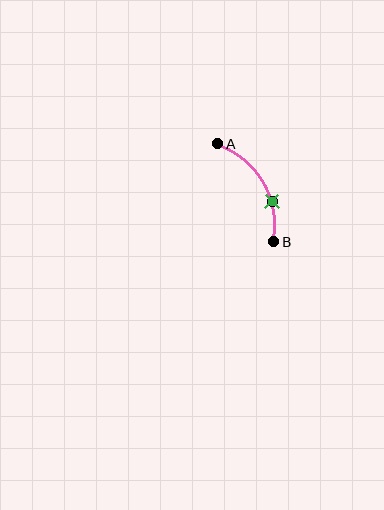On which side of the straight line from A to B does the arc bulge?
The arc bulges to the right of the straight line connecting A and B.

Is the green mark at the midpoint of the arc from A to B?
No. The green mark lies on the arc but is closer to endpoint B. The arc midpoint would be at the point on the curve equidistant along the arc from both A and B.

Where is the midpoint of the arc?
The arc midpoint is the point on the curve farthest from the straight line joining A and B. It sits to the right of that line.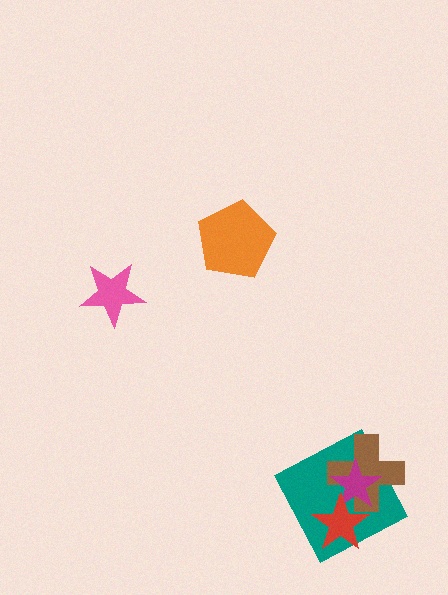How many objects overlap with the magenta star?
3 objects overlap with the magenta star.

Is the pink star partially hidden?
No, no other shape covers it.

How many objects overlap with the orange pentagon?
0 objects overlap with the orange pentagon.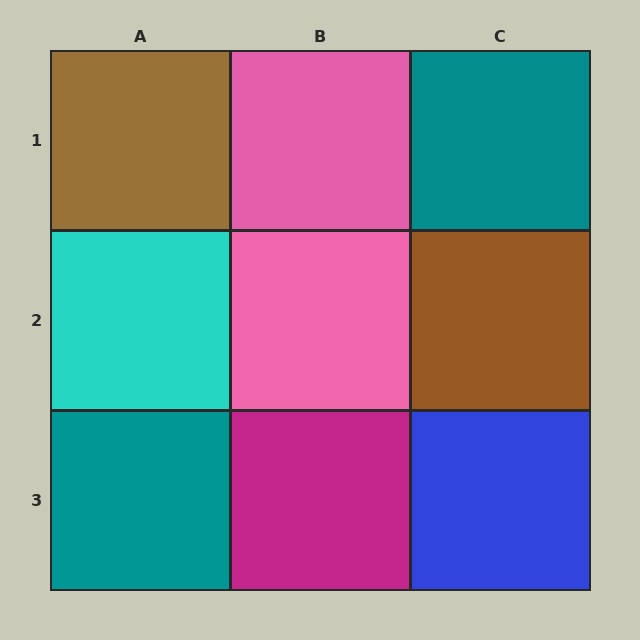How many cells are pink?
2 cells are pink.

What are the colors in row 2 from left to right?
Cyan, pink, brown.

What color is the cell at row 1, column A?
Brown.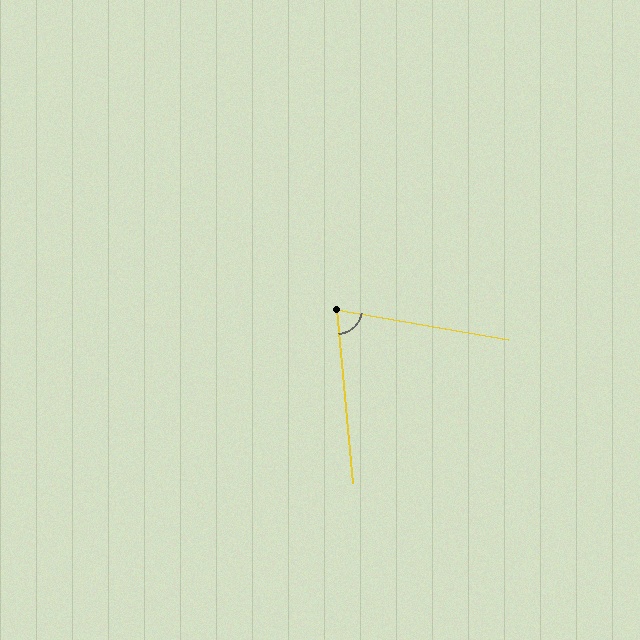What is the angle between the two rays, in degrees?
Approximately 75 degrees.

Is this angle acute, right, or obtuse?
It is acute.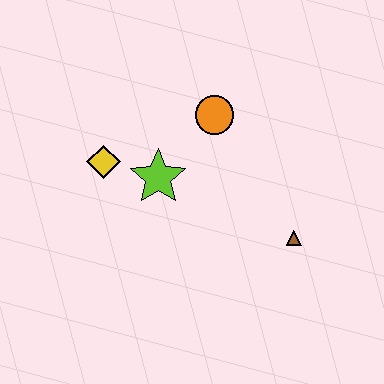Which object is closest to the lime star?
The yellow diamond is closest to the lime star.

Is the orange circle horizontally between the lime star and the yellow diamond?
No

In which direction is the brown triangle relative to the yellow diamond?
The brown triangle is to the right of the yellow diamond.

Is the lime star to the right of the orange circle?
No